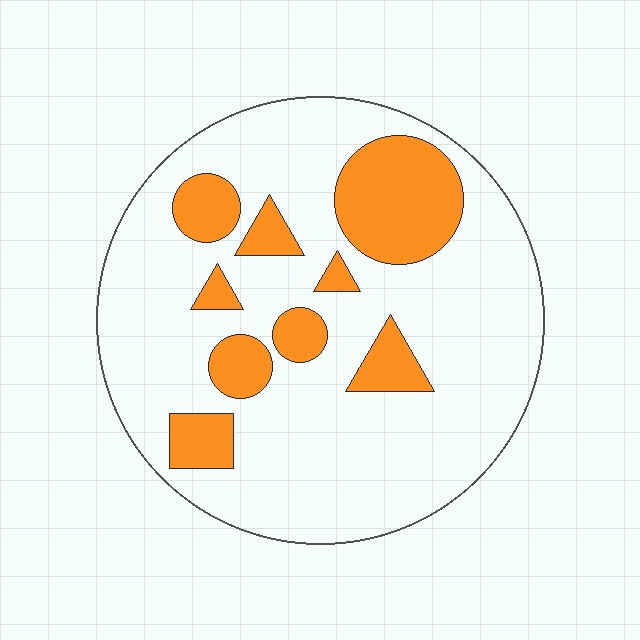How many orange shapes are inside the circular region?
9.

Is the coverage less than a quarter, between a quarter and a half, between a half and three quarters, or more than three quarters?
Less than a quarter.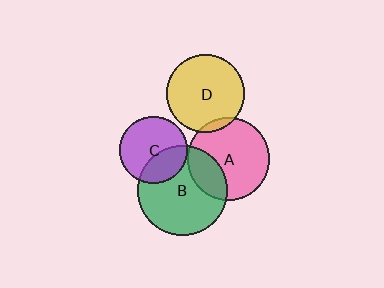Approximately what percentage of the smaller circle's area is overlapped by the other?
Approximately 25%.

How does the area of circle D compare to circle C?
Approximately 1.3 times.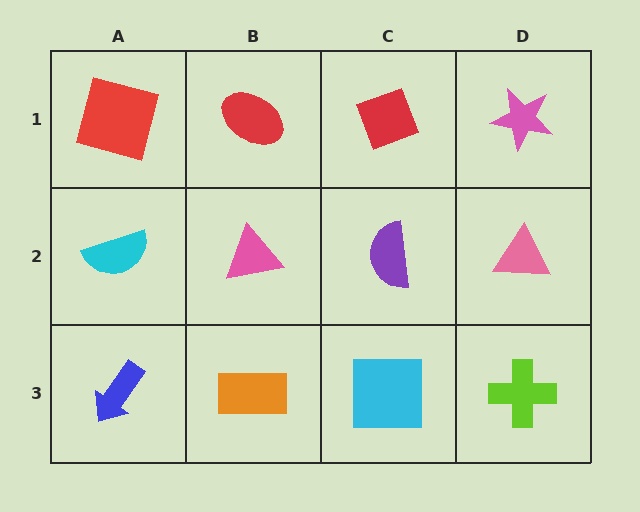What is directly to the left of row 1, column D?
A red diamond.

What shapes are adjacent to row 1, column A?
A cyan semicircle (row 2, column A), a red ellipse (row 1, column B).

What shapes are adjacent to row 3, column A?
A cyan semicircle (row 2, column A), an orange rectangle (row 3, column B).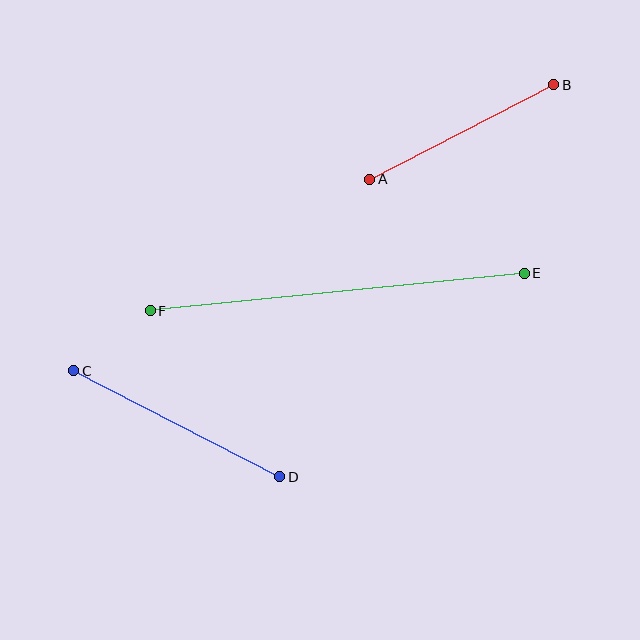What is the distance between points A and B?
The distance is approximately 207 pixels.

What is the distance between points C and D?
The distance is approximately 232 pixels.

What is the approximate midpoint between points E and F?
The midpoint is at approximately (337, 292) pixels.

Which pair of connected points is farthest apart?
Points E and F are farthest apart.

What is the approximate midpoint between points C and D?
The midpoint is at approximately (177, 424) pixels.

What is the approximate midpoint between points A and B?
The midpoint is at approximately (462, 132) pixels.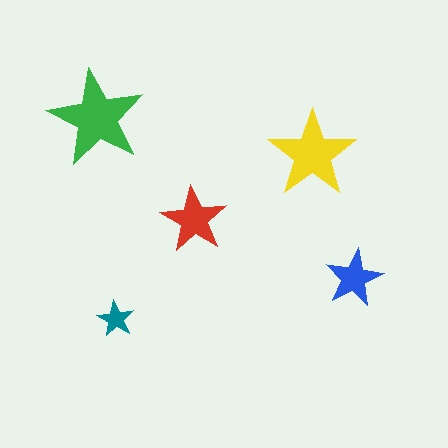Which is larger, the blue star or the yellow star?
The yellow one.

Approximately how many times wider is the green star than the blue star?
About 1.5 times wider.